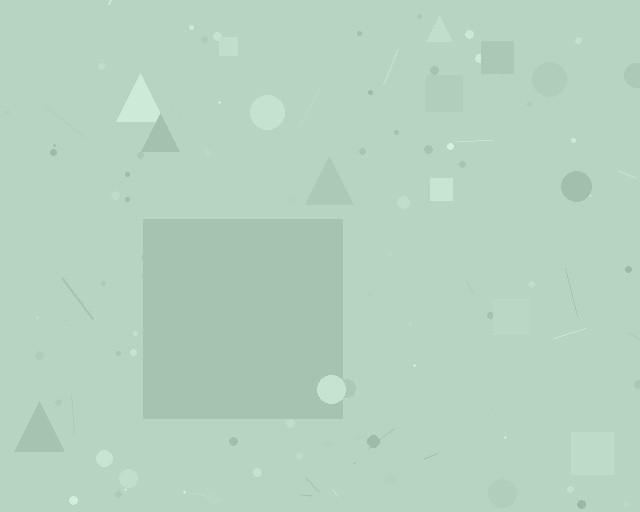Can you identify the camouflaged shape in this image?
The camouflaged shape is a square.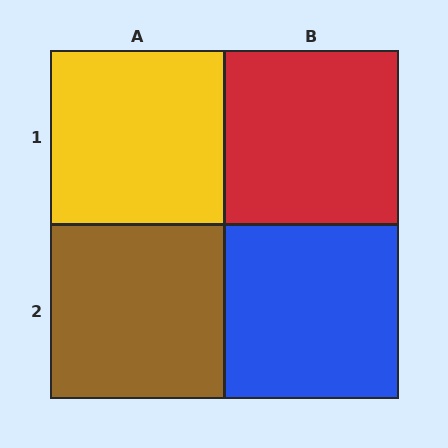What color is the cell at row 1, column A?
Yellow.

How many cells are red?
1 cell is red.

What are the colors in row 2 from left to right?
Brown, blue.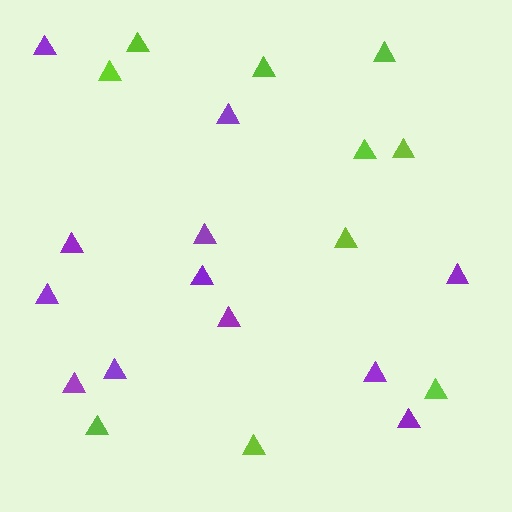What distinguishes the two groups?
There are 2 groups: one group of purple triangles (12) and one group of lime triangles (10).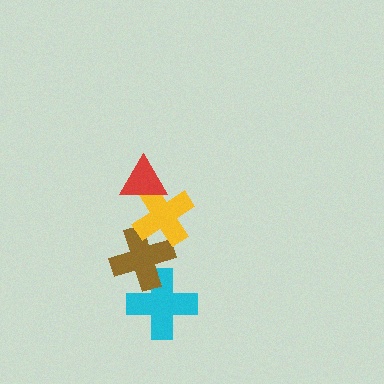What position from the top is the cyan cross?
The cyan cross is 4th from the top.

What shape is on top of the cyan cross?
The brown cross is on top of the cyan cross.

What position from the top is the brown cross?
The brown cross is 3rd from the top.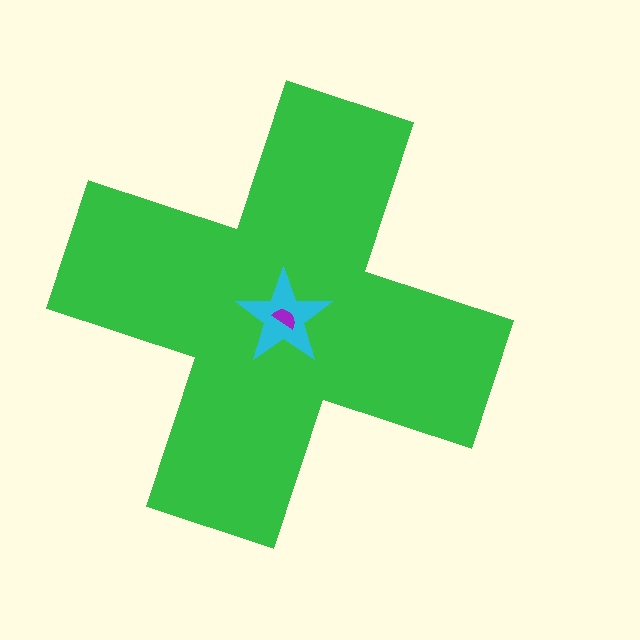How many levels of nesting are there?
3.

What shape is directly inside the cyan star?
The purple semicircle.